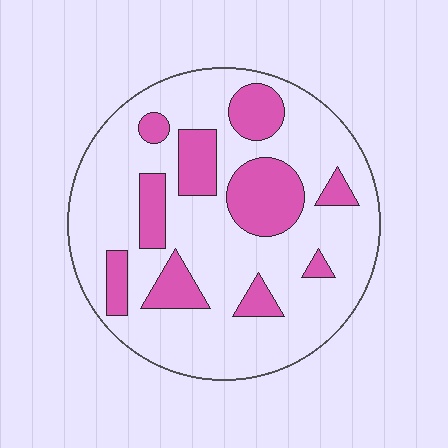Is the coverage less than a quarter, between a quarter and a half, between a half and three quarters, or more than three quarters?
Less than a quarter.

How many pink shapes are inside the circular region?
10.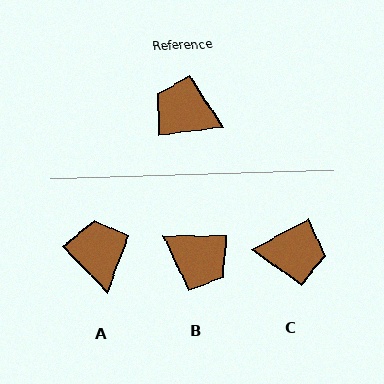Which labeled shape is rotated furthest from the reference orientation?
B, about 172 degrees away.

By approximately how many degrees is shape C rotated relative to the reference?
Approximately 158 degrees clockwise.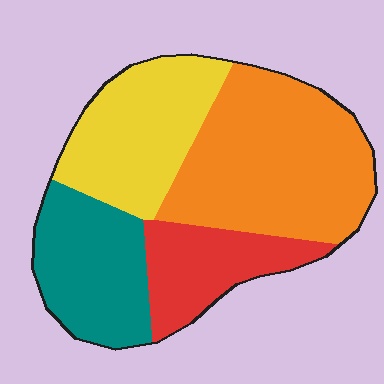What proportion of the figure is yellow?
Yellow covers around 25% of the figure.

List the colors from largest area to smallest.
From largest to smallest: orange, yellow, teal, red.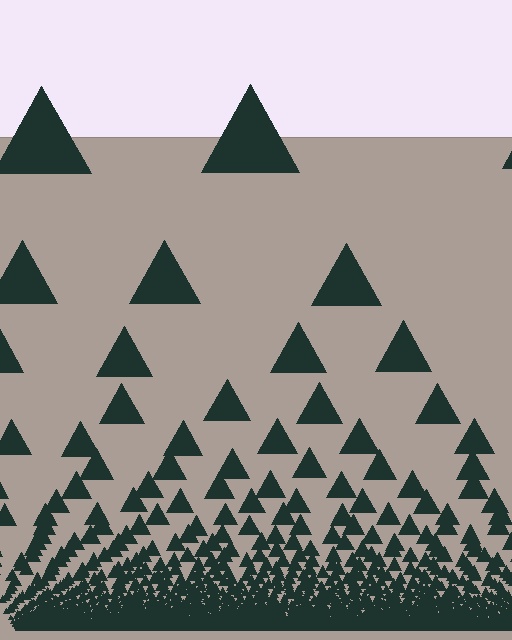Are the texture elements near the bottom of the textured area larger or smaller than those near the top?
Smaller. The gradient is inverted — elements near the bottom are smaller and denser.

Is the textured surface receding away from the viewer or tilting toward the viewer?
The surface appears to tilt toward the viewer. Texture elements get larger and sparser toward the top.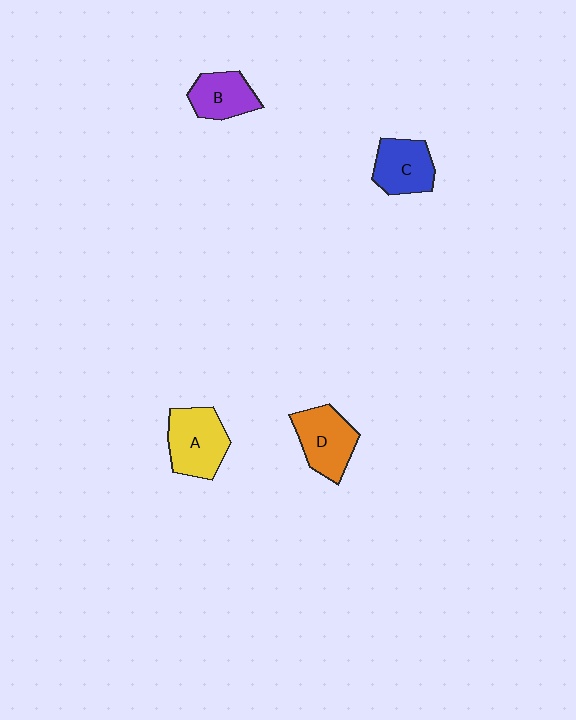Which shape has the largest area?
Shape A (yellow).